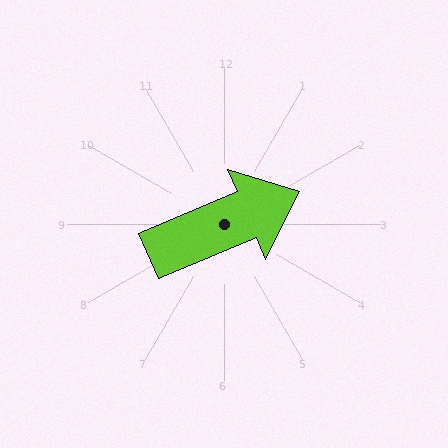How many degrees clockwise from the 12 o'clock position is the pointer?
Approximately 67 degrees.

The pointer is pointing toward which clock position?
Roughly 2 o'clock.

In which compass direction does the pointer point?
Northeast.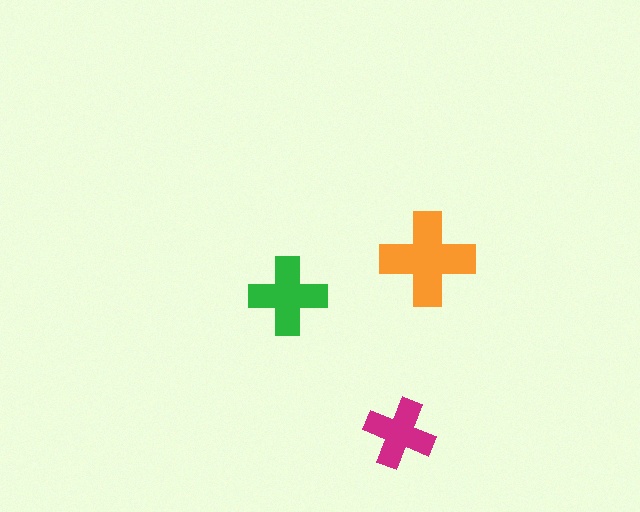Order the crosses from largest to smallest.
the orange one, the green one, the magenta one.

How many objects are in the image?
There are 3 objects in the image.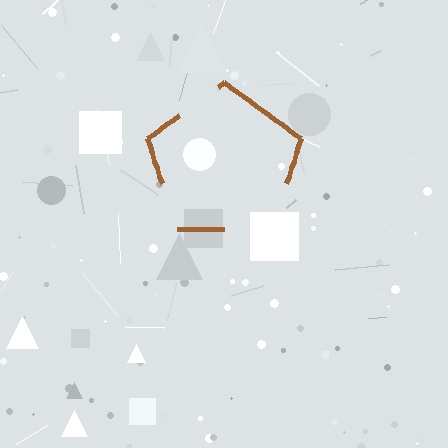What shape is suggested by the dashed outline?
The dashed outline suggests a pentagon.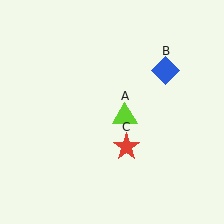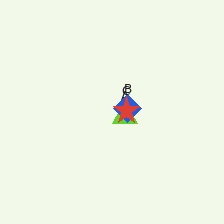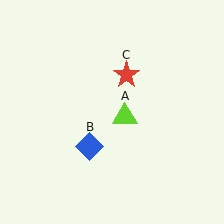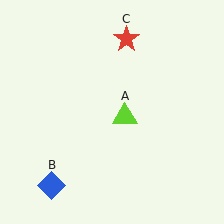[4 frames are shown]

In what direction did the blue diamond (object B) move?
The blue diamond (object B) moved down and to the left.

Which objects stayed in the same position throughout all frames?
Lime triangle (object A) remained stationary.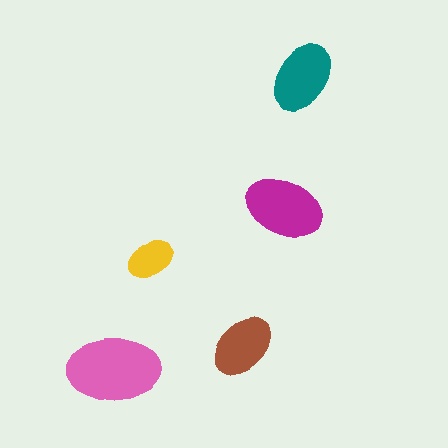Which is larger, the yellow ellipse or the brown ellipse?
The brown one.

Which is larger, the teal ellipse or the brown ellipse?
The teal one.